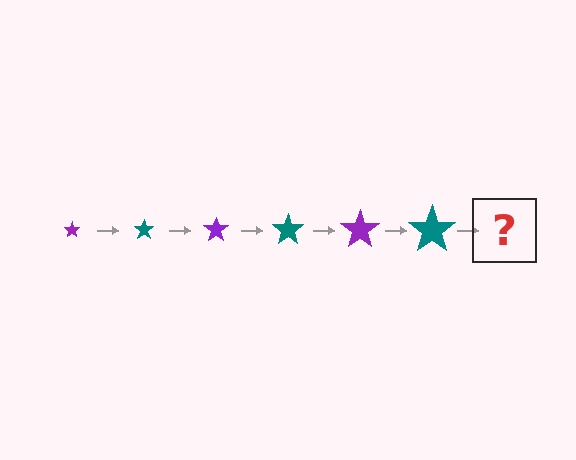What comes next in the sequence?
The next element should be a purple star, larger than the previous one.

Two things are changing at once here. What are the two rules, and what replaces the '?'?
The two rules are that the star grows larger each step and the color cycles through purple and teal. The '?' should be a purple star, larger than the previous one.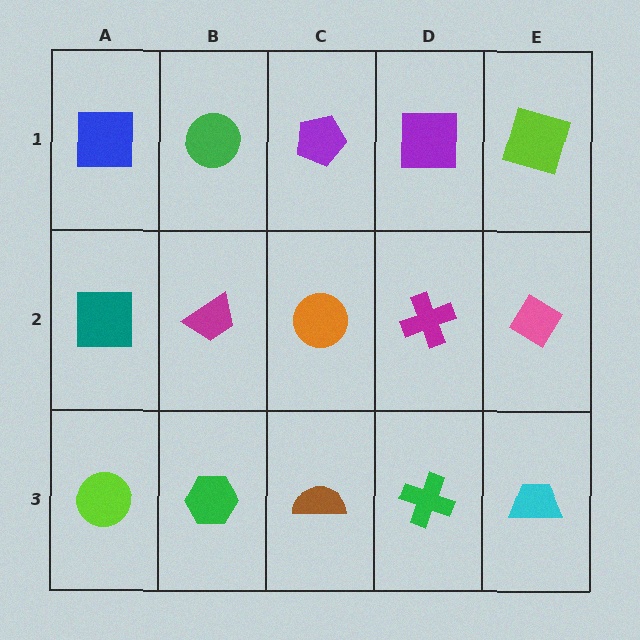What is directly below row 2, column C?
A brown semicircle.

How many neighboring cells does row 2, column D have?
4.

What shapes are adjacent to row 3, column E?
A pink diamond (row 2, column E), a green cross (row 3, column D).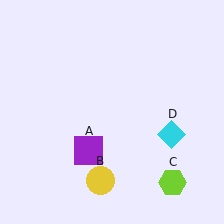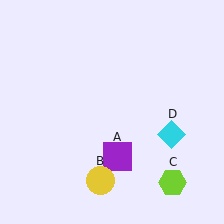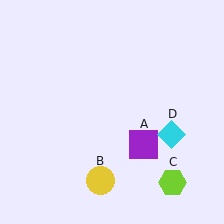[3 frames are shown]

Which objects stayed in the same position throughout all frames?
Yellow circle (object B) and lime hexagon (object C) and cyan diamond (object D) remained stationary.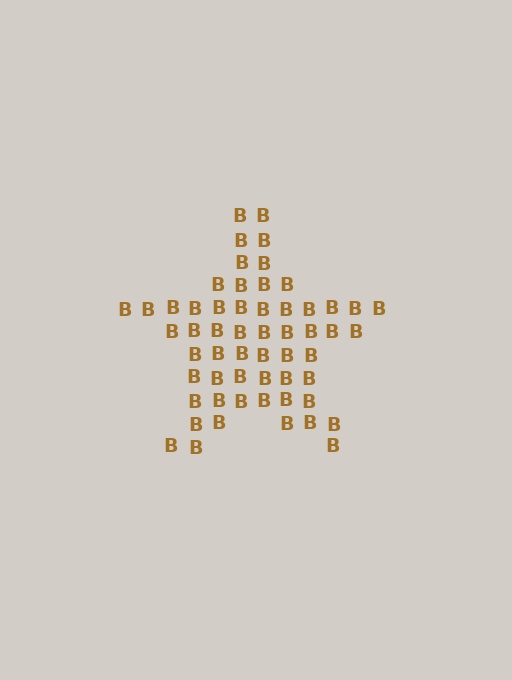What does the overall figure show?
The overall figure shows a star.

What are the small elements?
The small elements are letter B's.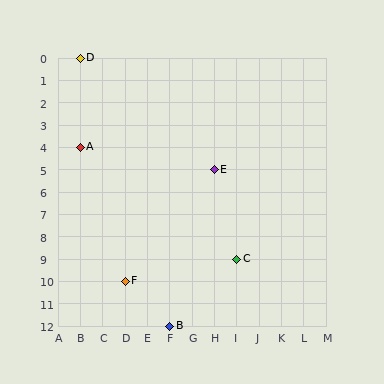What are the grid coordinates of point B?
Point B is at grid coordinates (F, 12).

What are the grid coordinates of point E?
Point E is at grid coordinates (H, 5).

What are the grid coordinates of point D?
Point D is at grid coordinates (B, 0).